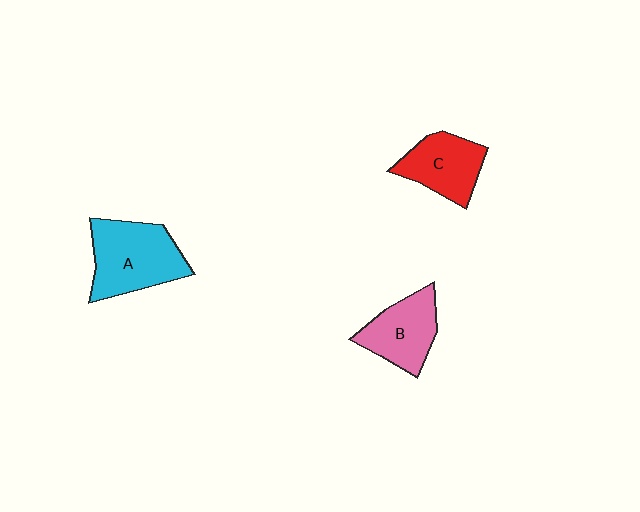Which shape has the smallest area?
Shape C (red).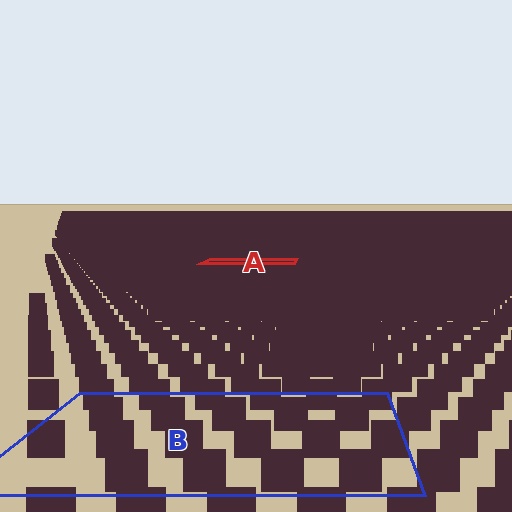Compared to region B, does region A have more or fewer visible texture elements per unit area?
Region A has more texture elements per unit area — they are packed more densely because it is farther away.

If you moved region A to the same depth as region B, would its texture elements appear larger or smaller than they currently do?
They would appear larger. At a closer depth, the same texture elements are projected at a bigger on-screen size.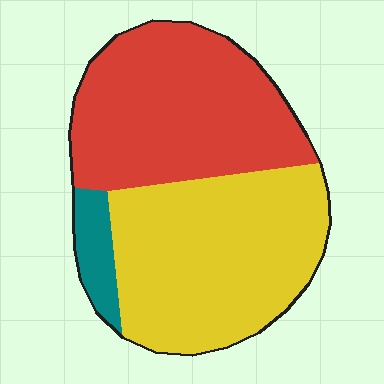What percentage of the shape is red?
Red takes up between a third and a half of the shape.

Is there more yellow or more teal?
Yellow.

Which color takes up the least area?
Teal, at roughly 5%.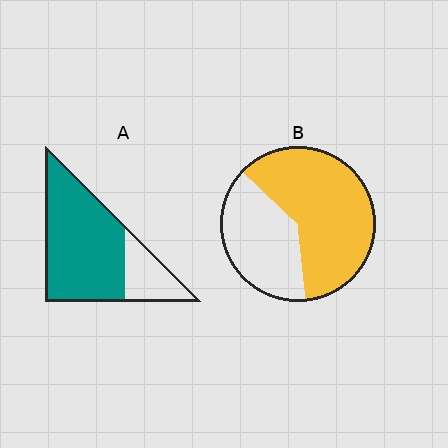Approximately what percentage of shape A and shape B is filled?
A is approximately 75% and B is approximately 60%.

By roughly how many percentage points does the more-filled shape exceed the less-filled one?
By roughly 15 percentage points (A over B).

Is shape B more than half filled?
Yes.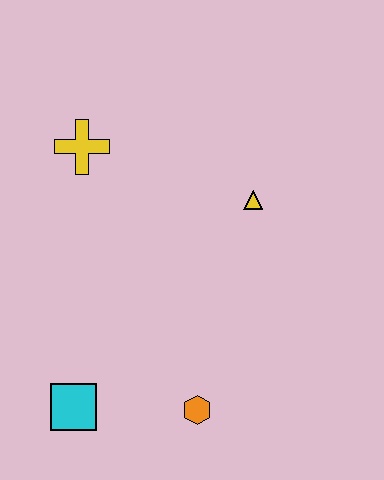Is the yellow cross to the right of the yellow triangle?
No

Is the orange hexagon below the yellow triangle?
Yes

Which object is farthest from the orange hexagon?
The yellow cross is farthest from the orange hexagon.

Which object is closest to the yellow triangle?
The yellow cross is closest to the yellow triangle.